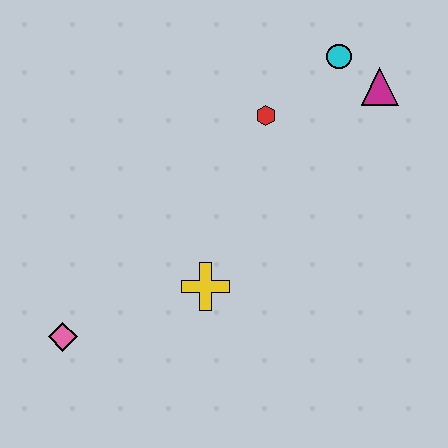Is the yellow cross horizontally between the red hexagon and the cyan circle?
No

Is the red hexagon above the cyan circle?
No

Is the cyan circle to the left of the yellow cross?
No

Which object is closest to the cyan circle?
The magenta triangle is closest to the cyan circle.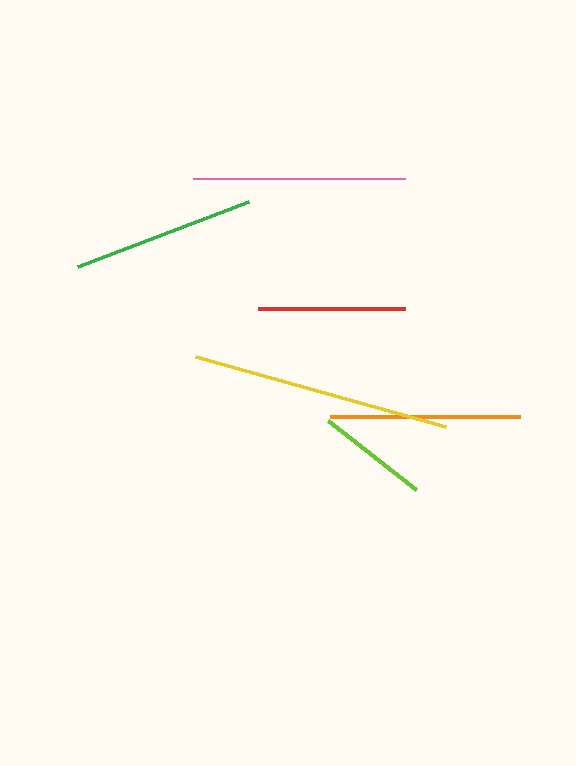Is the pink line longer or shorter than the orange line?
The pink line is longer than the orange line.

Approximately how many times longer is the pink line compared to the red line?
The pink line is approximately 1.4 times the length of the red line.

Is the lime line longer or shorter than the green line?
The green line is longer than the lime line.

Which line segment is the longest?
The yellow line is the longest at approximately 260 pixels.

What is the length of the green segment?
The green segment is approximately 183 pixels long.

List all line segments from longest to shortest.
From longest to shortest: yellow, pink, orange, green, red, lime.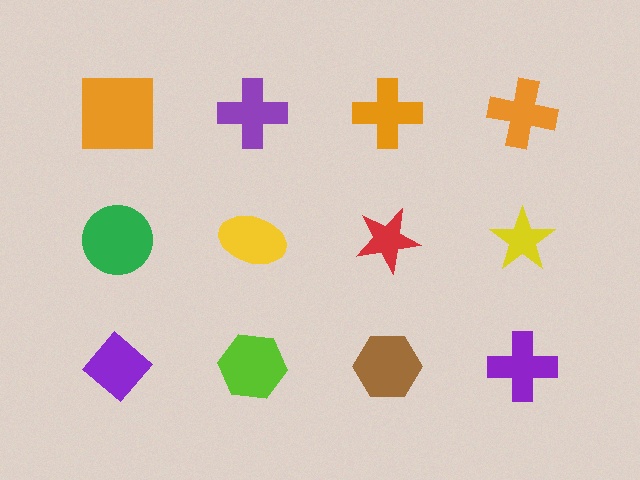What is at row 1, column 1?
An orange square.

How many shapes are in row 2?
4 shapes.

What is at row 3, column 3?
A brown hexagon.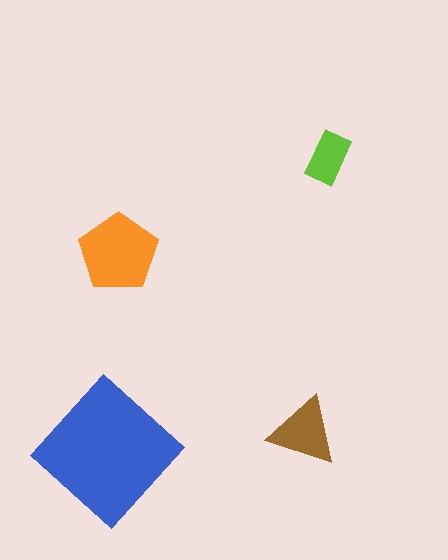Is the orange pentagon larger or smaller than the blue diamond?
Smaller.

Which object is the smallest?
The lime rectangle.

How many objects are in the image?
There are 4 objects in the image.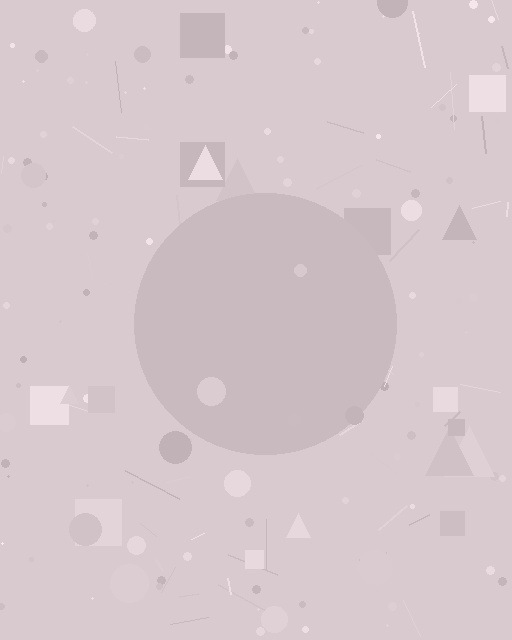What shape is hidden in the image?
A circle is hidden in the image.